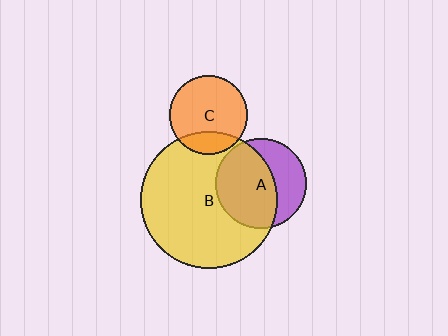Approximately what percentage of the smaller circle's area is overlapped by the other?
Approximately 20%.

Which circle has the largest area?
Circle B (yellow).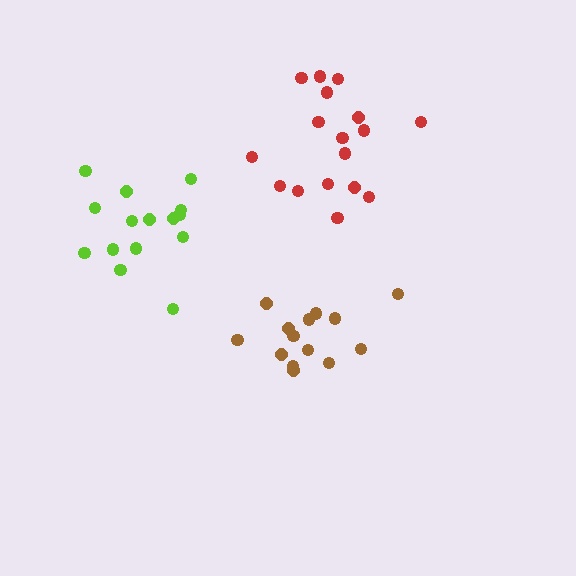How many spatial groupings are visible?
There are 3 spatial groupings.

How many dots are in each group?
Group 1: 15 dots, Group 2: 17 dots, Group 3: 14 dots (46 total).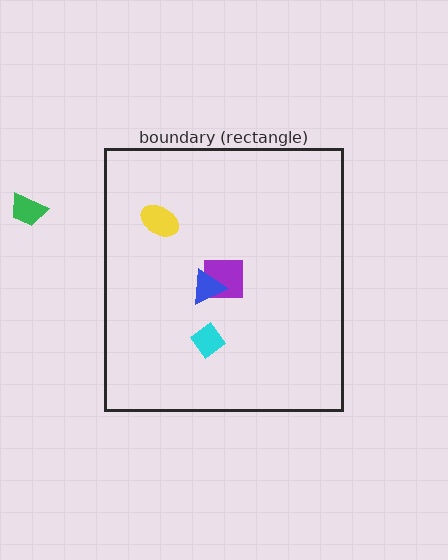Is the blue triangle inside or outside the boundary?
Inside.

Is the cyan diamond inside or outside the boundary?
Inside.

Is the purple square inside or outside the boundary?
Inside.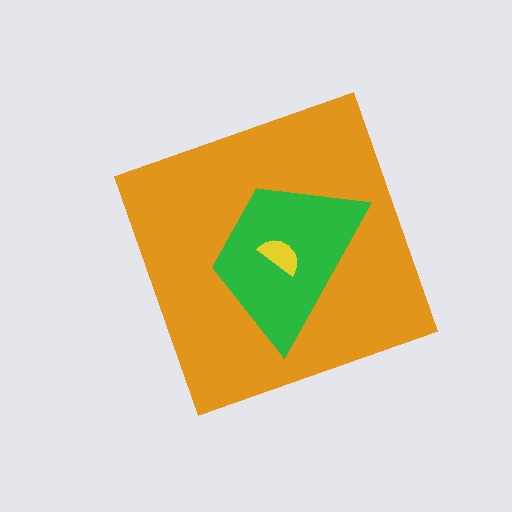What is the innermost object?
The yellow semicircle.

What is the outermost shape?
The orange diamond.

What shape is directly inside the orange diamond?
The green trapezoid.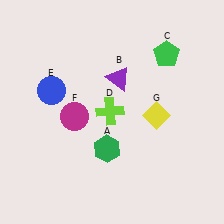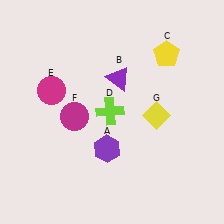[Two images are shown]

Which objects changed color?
A changed from green to purple. C changed from green to yellow. E changed from blue to magenta.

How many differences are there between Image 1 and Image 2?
There are 3 differences between the two images.